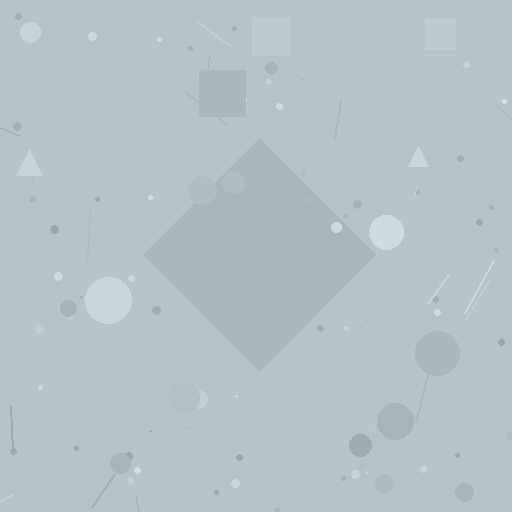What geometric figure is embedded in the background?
A diamond is embedded in the background.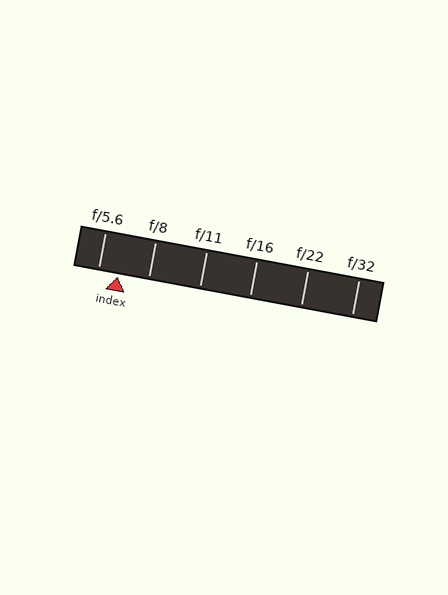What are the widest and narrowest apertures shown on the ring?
The widest aperture shown is f/5.6 and the narrowest is f/32.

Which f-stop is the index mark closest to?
The index mark is closest to f/5.6.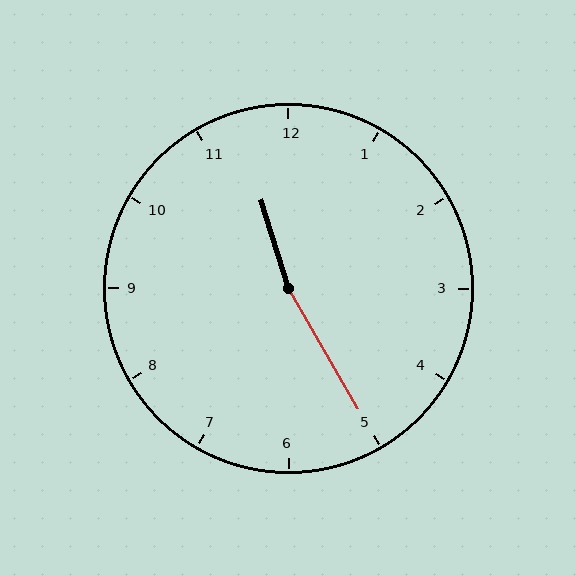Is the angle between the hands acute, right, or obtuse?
It is obtuse.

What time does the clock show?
11:25.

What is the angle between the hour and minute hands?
Approximately 168 degrees.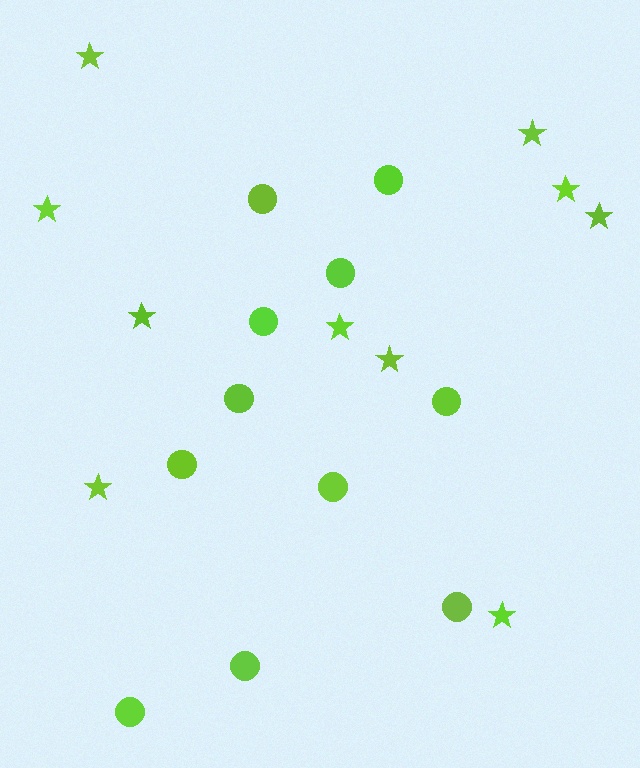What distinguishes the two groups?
There are 2 groups: one group of circles (11) and one group of stars (10).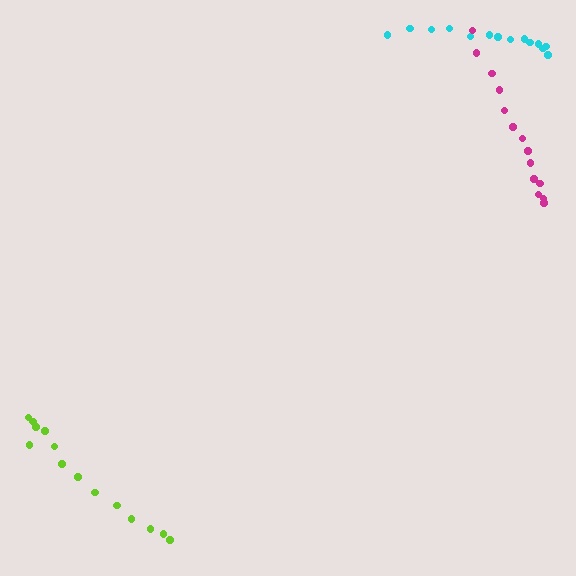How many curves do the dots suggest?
There are 3 distinct paths.